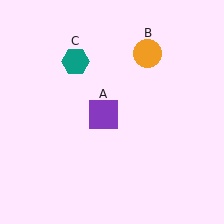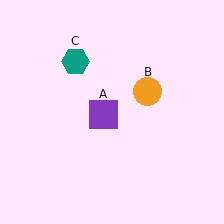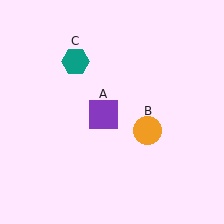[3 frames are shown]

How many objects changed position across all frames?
1 object changed position: orange circle (object B).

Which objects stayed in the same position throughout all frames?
Purple square (object A) and teal hexagon (object C) remained stationary.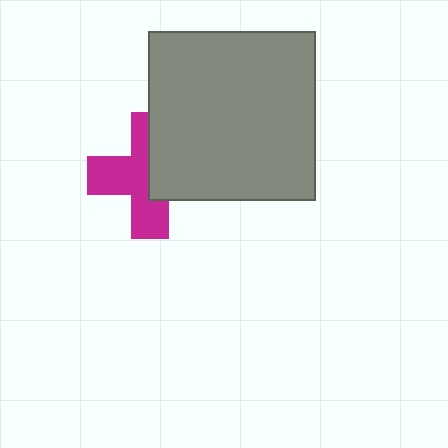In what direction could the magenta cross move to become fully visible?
The magenta cross could move left. That would shift it out from behind the gray rectangle entirely.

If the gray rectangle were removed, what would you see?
You would see the complete magenta cross.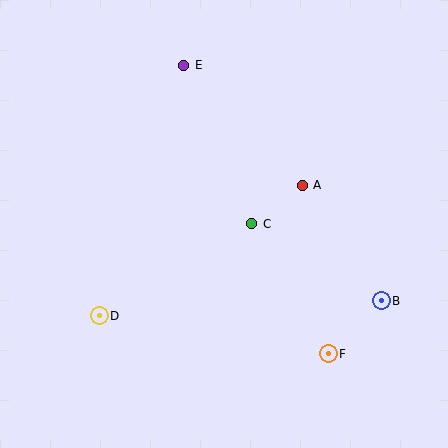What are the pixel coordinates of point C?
Point C is at (252, 224).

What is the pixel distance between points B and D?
The distance between B and D is 283 pixels.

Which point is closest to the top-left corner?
Point E is closest to the top-left corner.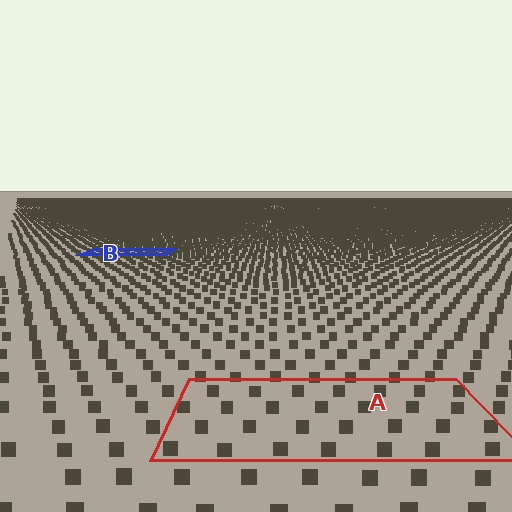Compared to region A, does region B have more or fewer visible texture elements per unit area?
Region B has more texture elements per unit area — they are packed more densely because it is farther away.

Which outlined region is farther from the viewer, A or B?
Region B is farther from the viewer — the texture elements inside it appear smaller and more densely packed.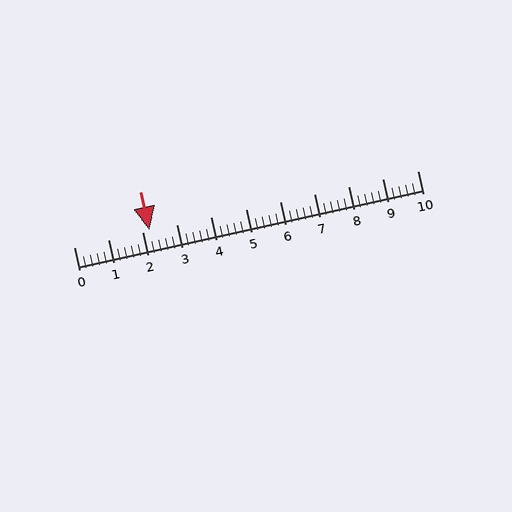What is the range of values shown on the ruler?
The ruler shows values from 0 to 10.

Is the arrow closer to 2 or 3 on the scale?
The arrow is closer to 2.